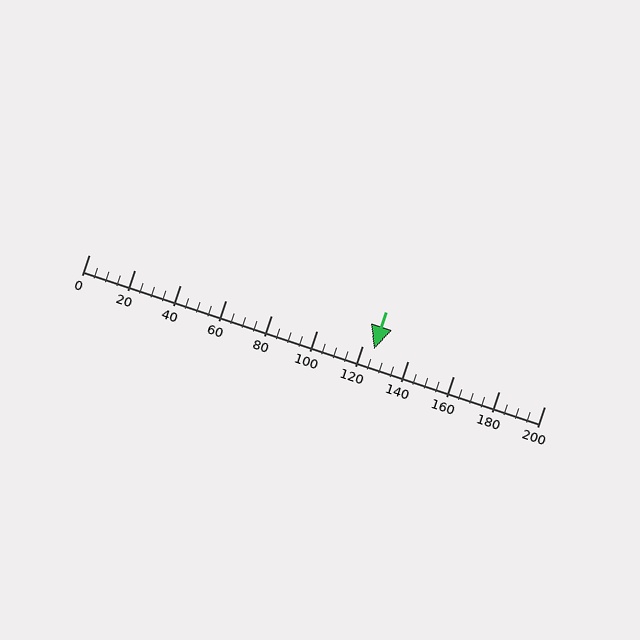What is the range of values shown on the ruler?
The ruler shows values from 0 to 200.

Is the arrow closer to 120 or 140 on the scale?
The arrow is closer to 120.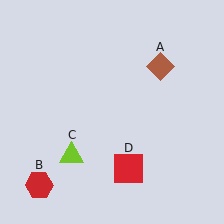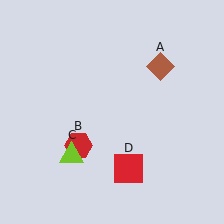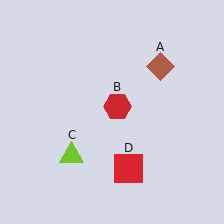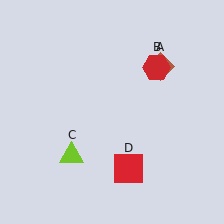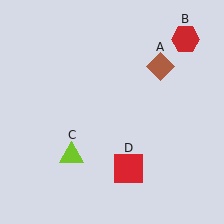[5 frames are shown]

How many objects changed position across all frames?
1 object changed position: red hexagon (object B).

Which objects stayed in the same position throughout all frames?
Brown diamond (object A) and lime triangle (object C) and red square (object D) remained stationary.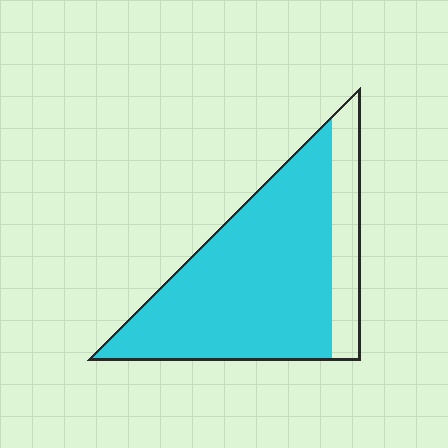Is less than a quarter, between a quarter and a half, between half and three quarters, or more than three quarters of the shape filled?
More than three quarters.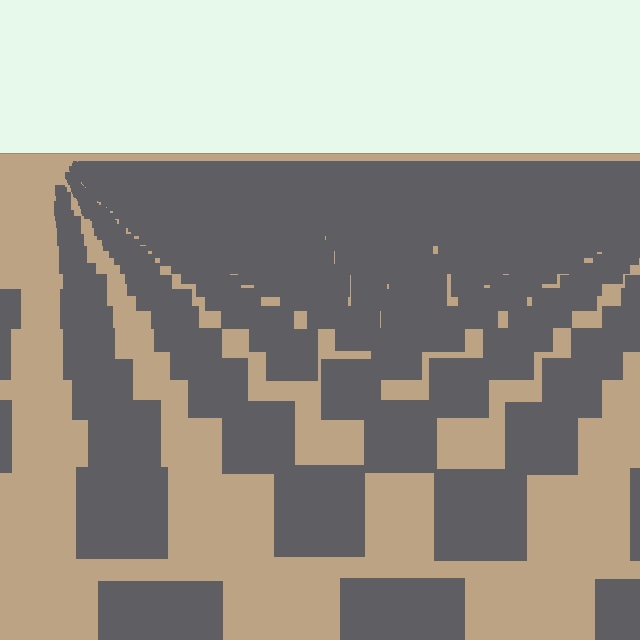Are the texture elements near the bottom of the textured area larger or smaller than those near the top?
Larger. Near the bottom, elements are closer to the viewer and appear at a bigger on-screen size.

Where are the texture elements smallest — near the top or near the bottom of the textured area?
Near the top.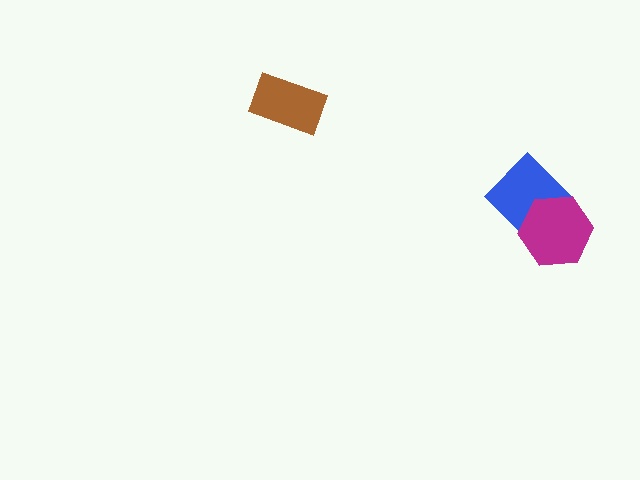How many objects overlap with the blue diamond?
1 object overlaps with the blue diamond.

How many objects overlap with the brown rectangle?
0 objects overlap with the brown rectangle.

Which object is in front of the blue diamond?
The magenta hexagon is in front of the blue diamond.